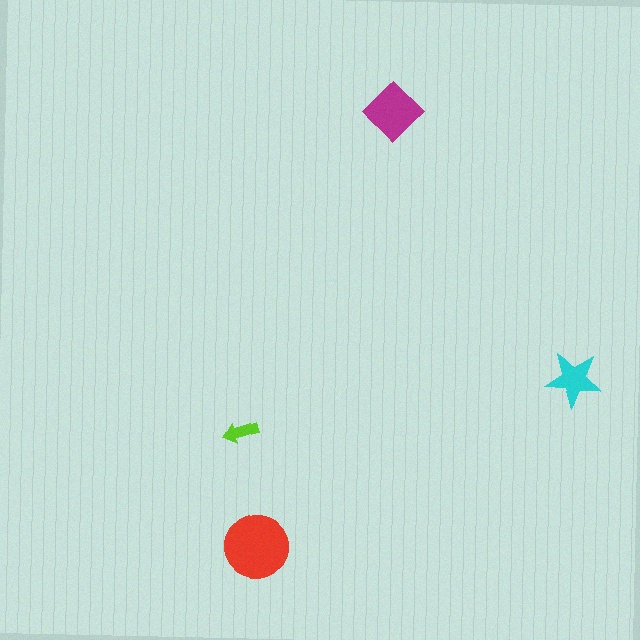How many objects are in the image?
There are 4 objects in the image.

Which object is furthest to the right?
The cyan star is rightmost.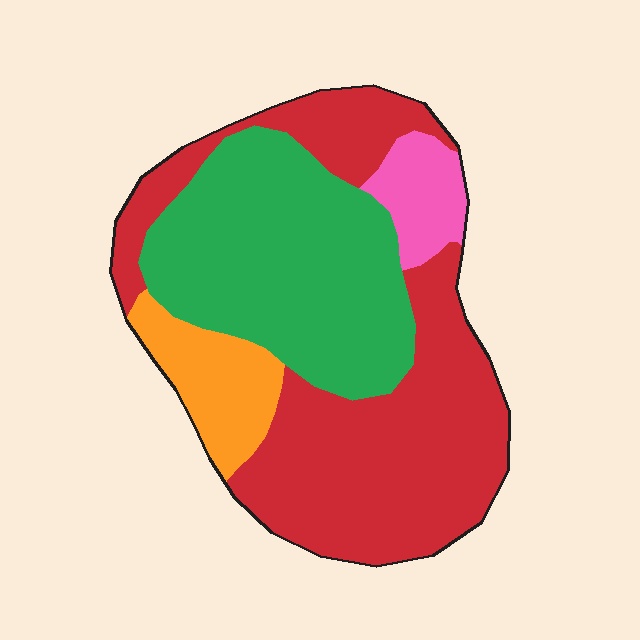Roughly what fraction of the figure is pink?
Pink takes up less than a sixth of the figure.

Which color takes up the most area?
Red, at roughly 45%.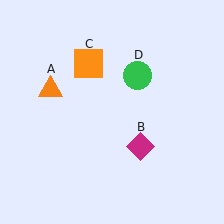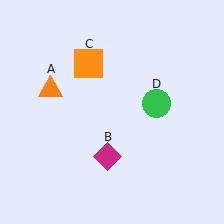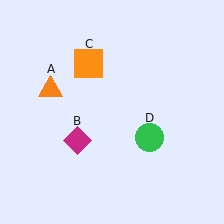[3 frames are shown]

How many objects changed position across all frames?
2 objects changed position: magenta diamond (object B), green circle (object D).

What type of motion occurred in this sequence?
The magenta diamond (object B), green circle (object D) rotated clockwise around the center of the scene.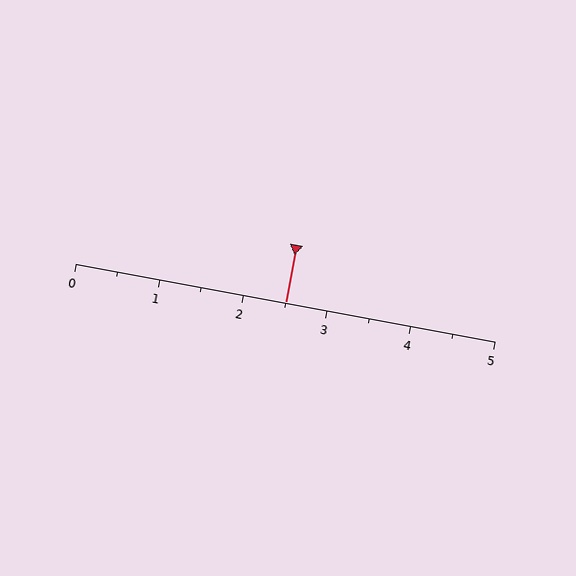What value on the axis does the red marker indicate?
The marker indicates approximately 2.5.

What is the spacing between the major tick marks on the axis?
The major ticks are spaced 1 apart.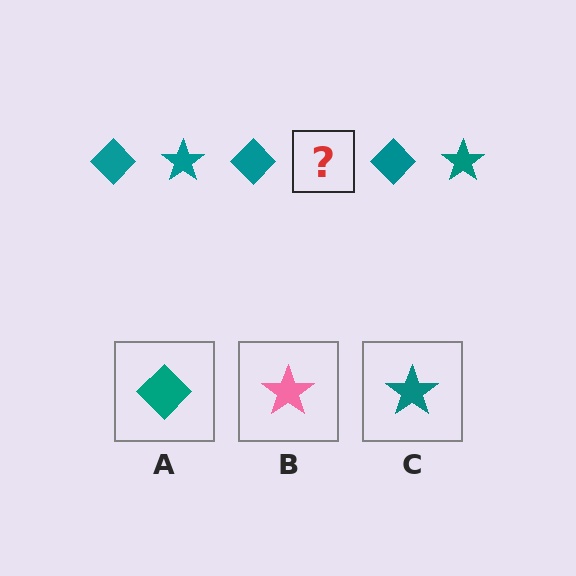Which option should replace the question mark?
Option C.